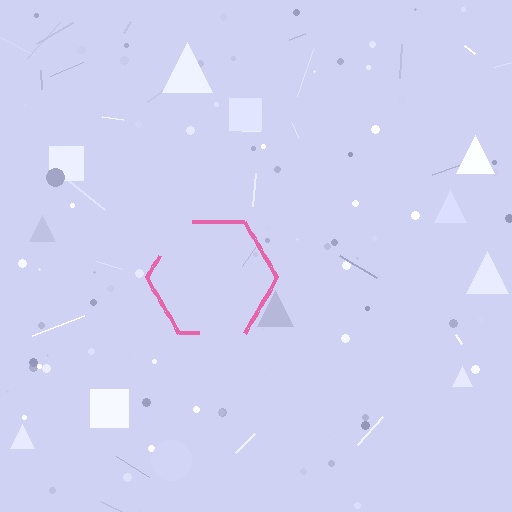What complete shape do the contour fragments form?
The contour fragments form a hexagon.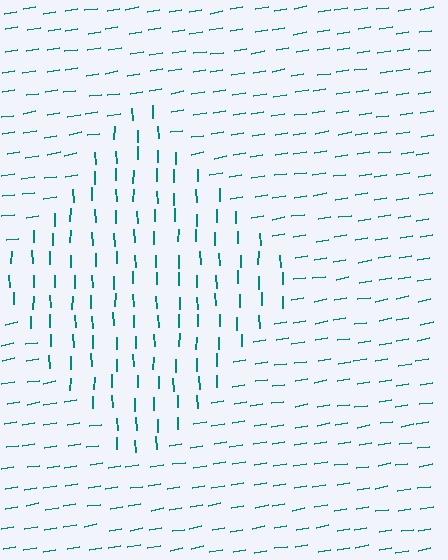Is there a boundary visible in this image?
Yes, there is a texture boundary formed by a change in line orientation.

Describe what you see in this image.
The image is filled with small teal line segments. A diamond region in the image has lines oriented differently from the surrounding lines, creating a visible texture boundary.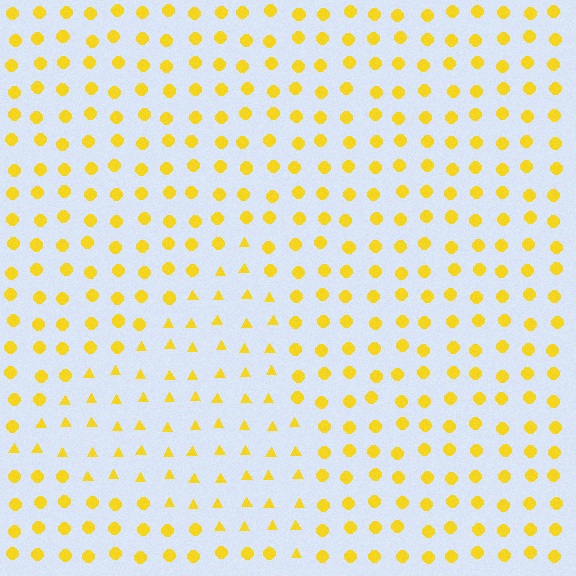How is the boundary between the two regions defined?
The boundary is defined by a change in element shape: triangles inside vs. circles outside. All elements share the same color and spacing.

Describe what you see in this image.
The image is filled with small yellow elements arranged in a uniform grid. A triangle-shaped region contains triangles, while the surrounding area contains circles. The boundary is defined purely by the change in element shape.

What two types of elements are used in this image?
The image uses triangles inside the triangle region and circles outside it.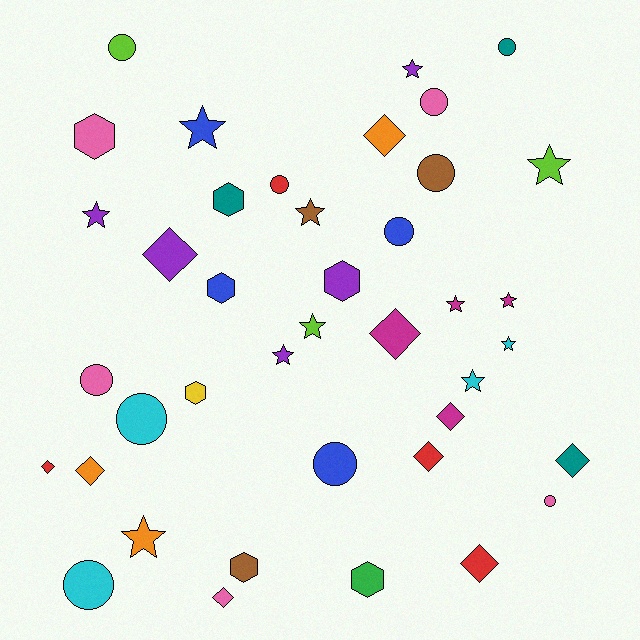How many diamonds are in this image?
There are 10 diamonds.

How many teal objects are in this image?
There are 3 teal objects.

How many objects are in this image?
There are 40 objects.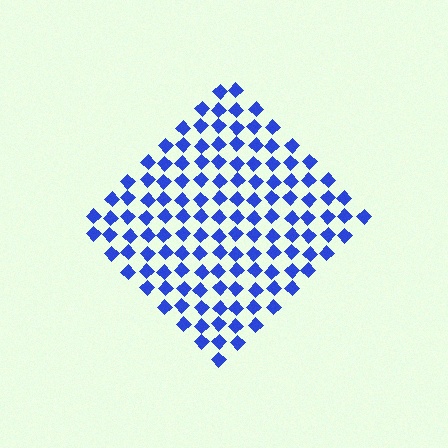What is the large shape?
The large shape is a diamond.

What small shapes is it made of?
It is made of small diamonds.